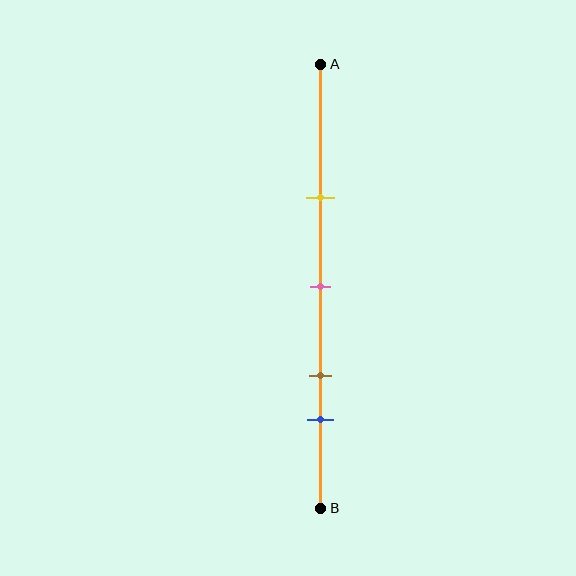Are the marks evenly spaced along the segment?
No, the marks are not evenly spaced.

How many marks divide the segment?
There are 4 marks dividing the segment.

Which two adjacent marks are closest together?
The brown and blue marks are the closest adjacent pair.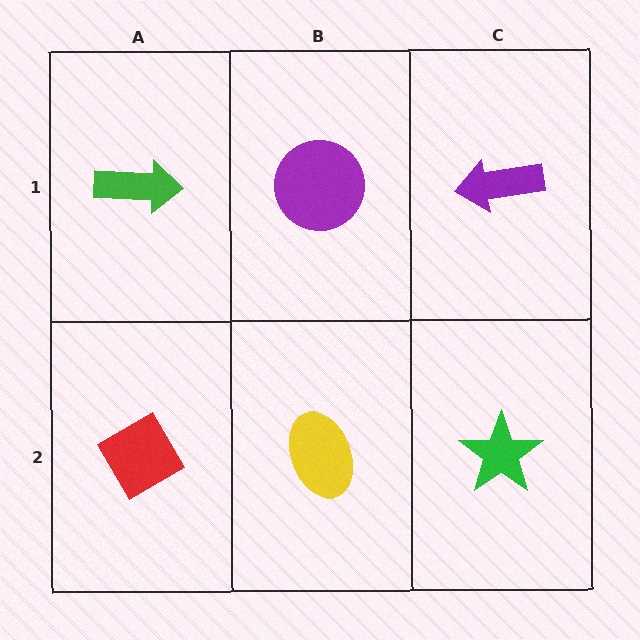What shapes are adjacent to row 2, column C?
A purple arrow (row 1, column C), a yellow ellipse (row 2, column B).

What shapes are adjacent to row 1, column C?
A green star (row 2, column C), a purple circle (row 1, column B).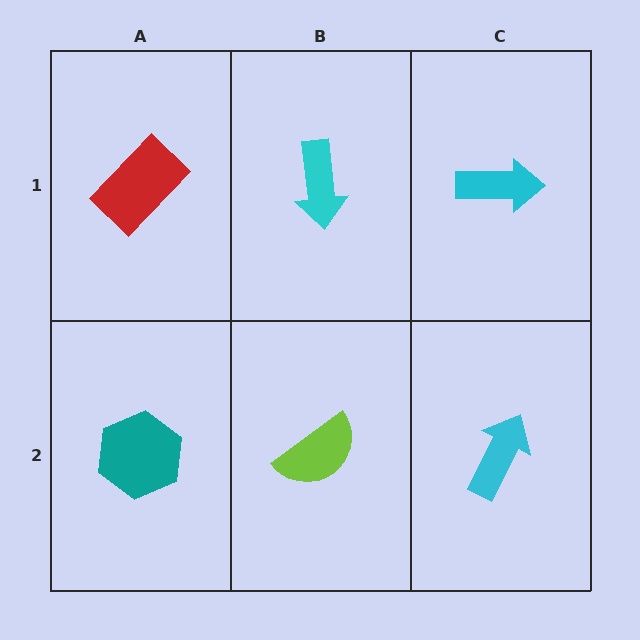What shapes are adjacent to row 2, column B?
A cyan arrow (row 1, column B), a teal hexagon (row 2, column A), a cyan arrow (row 2, column C).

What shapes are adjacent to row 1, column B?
A lime semicircle (row 2, column B), a red rectangle (row 1, column A), a cyan arrow (row 1, column C).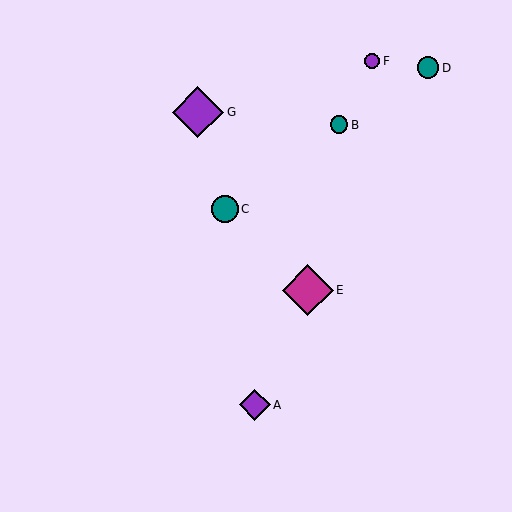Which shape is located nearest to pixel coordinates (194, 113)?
The purple diamond (labeled G) at (198, 112) is nearest to that location.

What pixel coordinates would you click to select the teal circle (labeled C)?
Click at (225, 209) to select the teal circle C.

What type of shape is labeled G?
Shape G is a purple diamond.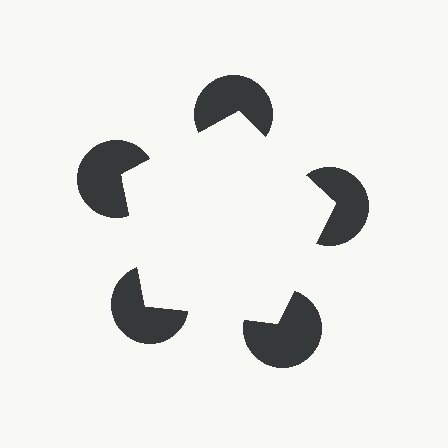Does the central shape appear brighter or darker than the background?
It typically appears slightly brighter than the background, even though no actual brightness change is drawn.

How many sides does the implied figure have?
5 sides.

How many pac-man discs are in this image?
There are 5 — one at each vertex of the illusory pentagon.